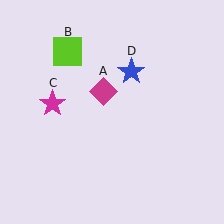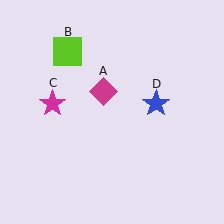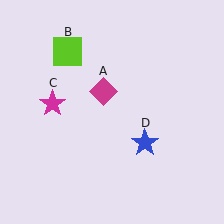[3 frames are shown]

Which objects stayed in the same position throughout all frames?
Magenta diamond (object A) and lime square (object B) and magenta star (object C) remained stationary.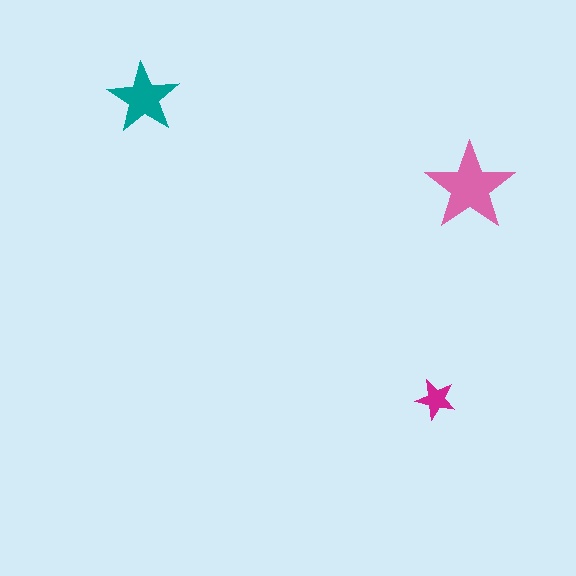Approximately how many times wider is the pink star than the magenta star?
About 2 times wider.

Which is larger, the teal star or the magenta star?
The teal one.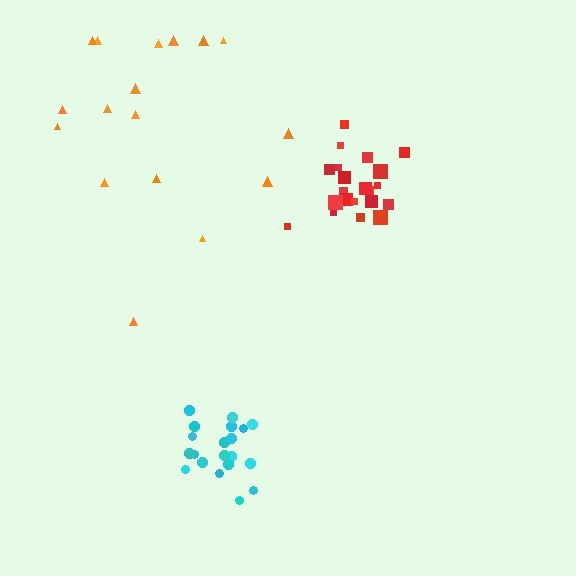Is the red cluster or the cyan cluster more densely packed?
Red.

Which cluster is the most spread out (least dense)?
Orange.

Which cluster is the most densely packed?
Red.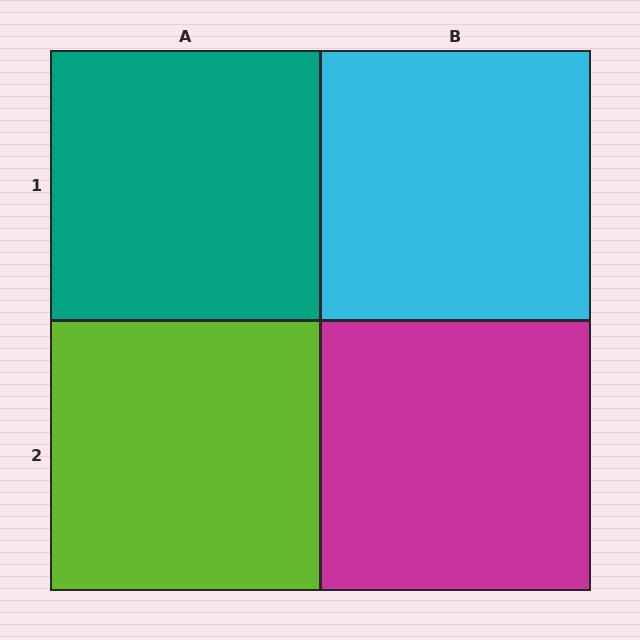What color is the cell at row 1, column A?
Teal.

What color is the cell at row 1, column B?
Cyan.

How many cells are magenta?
1 cell is magenta.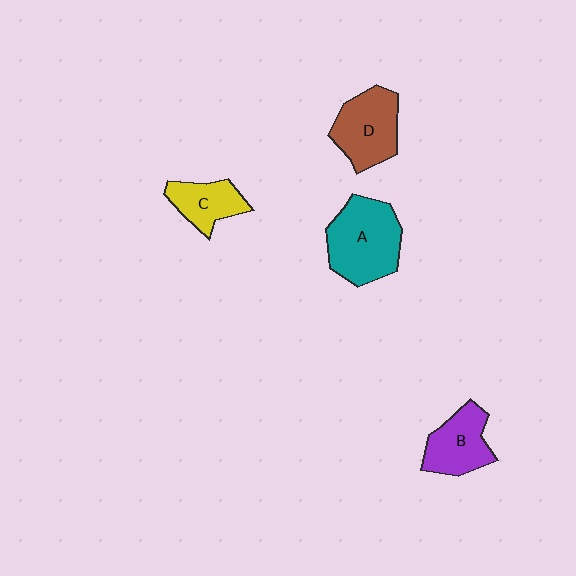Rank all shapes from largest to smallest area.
From largest to smallest: A (teal), D (brown), B (purple), C (yellow).